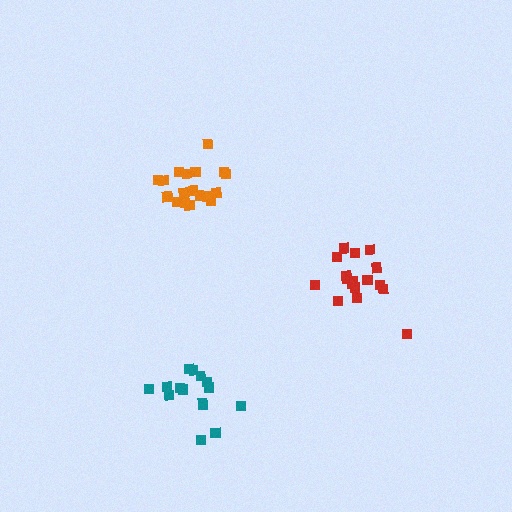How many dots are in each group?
Group 1: 19 dots, Group 2: 15 dots, Group 3: 17 dots (51 total).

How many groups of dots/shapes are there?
There are 3 groups.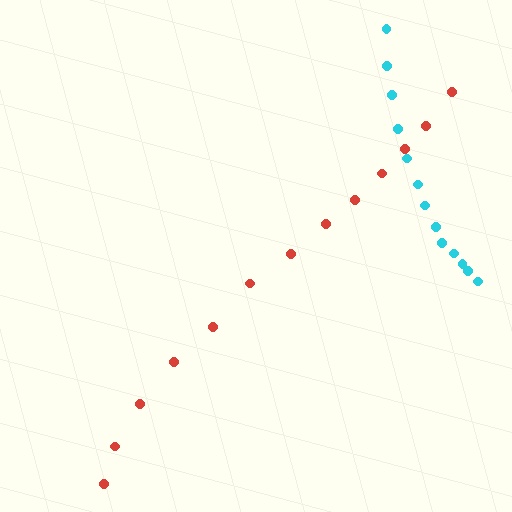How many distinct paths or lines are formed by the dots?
There are 2 distinct paths.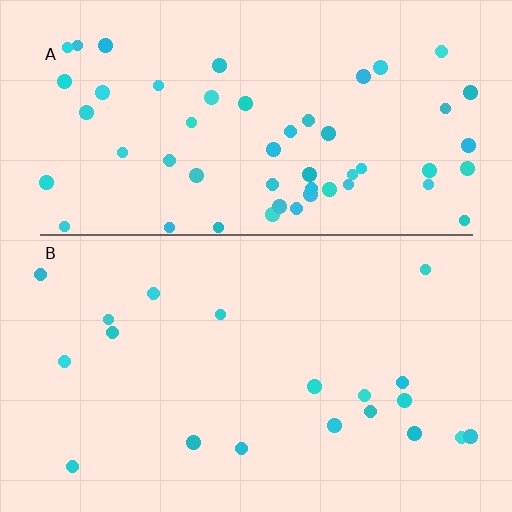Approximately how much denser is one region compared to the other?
Approximately 2.8× — region A over region B.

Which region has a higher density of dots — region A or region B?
A (the top).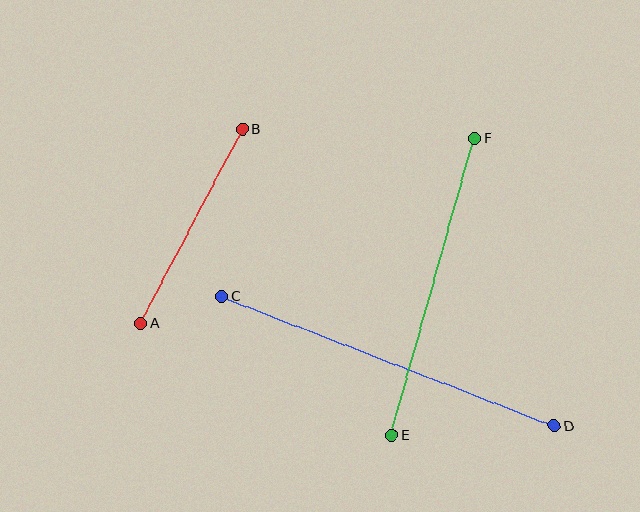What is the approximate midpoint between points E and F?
The midpoint is at approximately (433, 287) pixels.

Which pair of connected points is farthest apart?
Points C and D are farthest apart.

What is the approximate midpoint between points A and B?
The midpoint is at approximately (192, 226) pixels.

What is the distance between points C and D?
The distance is approximately 357 pixels.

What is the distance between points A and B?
The distance is approximately 219 pixels.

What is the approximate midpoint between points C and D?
The midpoint is at approximately (388, 361) pixels.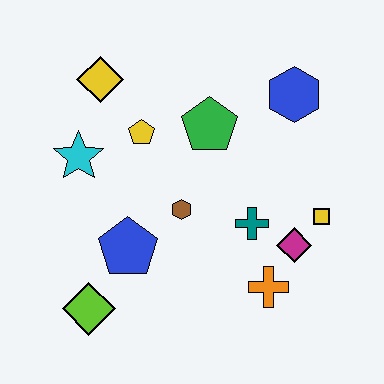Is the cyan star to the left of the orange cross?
Yes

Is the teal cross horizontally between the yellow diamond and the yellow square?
Yes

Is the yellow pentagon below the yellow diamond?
Yes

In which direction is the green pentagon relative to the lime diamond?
The green pentagon is above the lime diamond.